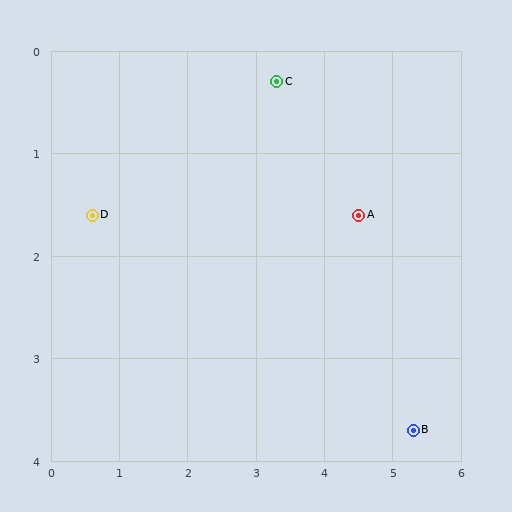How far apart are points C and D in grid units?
Points C and D are about 3.0 grid units apart.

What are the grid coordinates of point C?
Point C is at approximately (3.3, 0.3).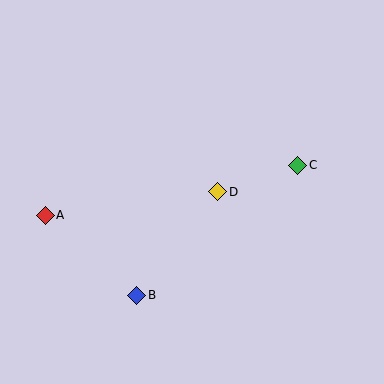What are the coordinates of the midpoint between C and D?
The midpoint between C and D is at (258, 178).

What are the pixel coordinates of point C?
Point C is at (298, 165).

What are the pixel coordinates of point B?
Point B is at (137, 295).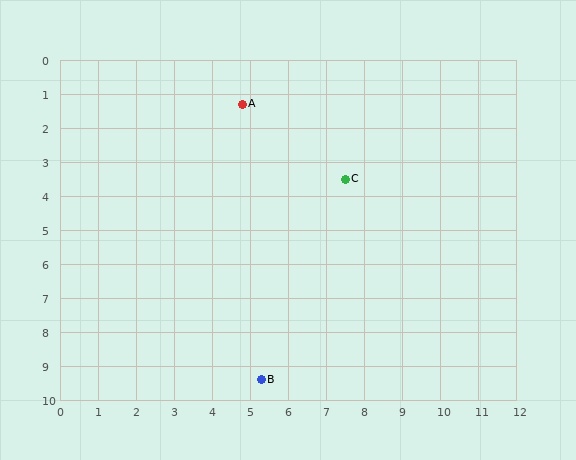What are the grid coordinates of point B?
Point B is at approximately (5.3, 9.4).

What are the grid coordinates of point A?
Point A is at approximately (4.8, 1.3).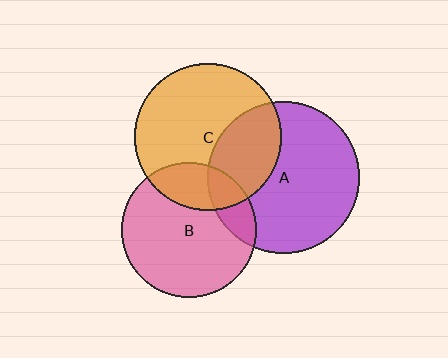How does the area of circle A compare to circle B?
Approximately 1.3 times.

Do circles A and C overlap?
Yes.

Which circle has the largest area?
Circle A (purple).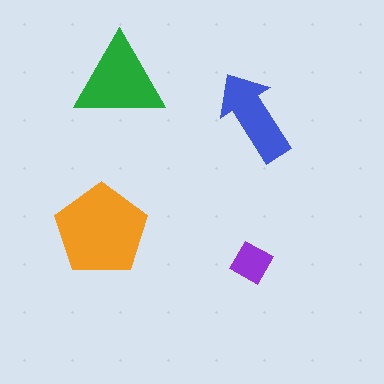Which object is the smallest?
The purple diamond.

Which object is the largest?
The orange pentagon.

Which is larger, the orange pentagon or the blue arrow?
The orange pentagon.